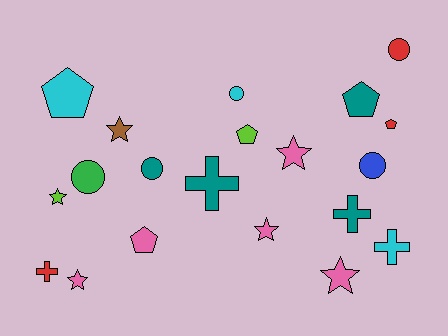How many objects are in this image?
There are 20 objects.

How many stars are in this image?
There are 6 stars.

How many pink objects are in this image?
There are 5 pink objects.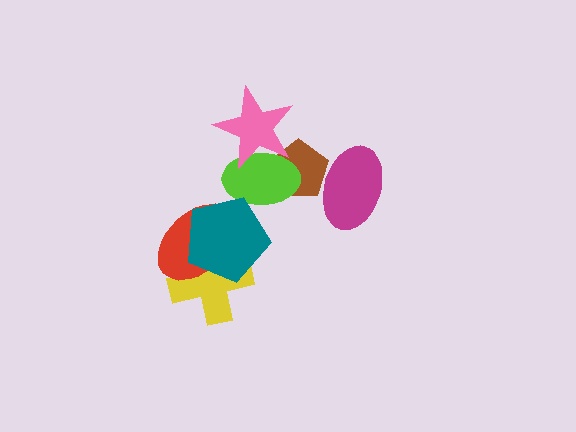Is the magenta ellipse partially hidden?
No, no other shape covers it.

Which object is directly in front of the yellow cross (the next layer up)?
The red ellipse is directly in front of the yellow cross.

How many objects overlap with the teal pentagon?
3 objects overlap with the teal pentagon.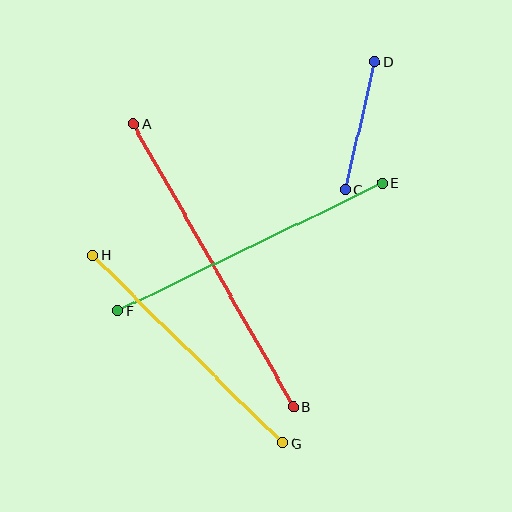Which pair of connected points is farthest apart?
Points A and B are farthest apart.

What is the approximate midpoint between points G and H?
The midpoint is at approximately (187, 349) pixels.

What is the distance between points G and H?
The distance is approximately 267 pixels.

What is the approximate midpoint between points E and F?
The midpoint is at approximately (250, 247) pixels.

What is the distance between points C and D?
The distance is approximately 132 pixels.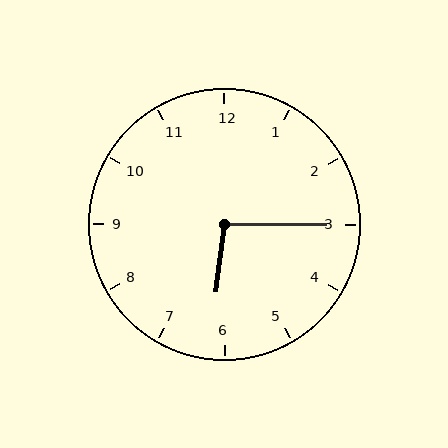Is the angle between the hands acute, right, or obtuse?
It is obtuse.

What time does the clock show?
6:15.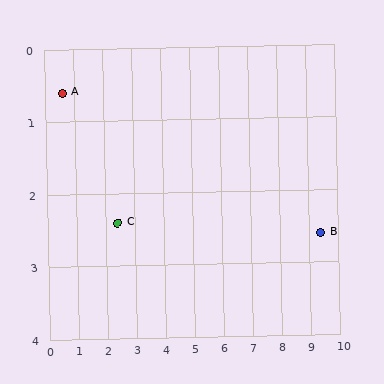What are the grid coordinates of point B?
Point B is at approximately (9.4, 2.6).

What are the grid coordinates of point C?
Point C is at approximately (2.4, 2.4).